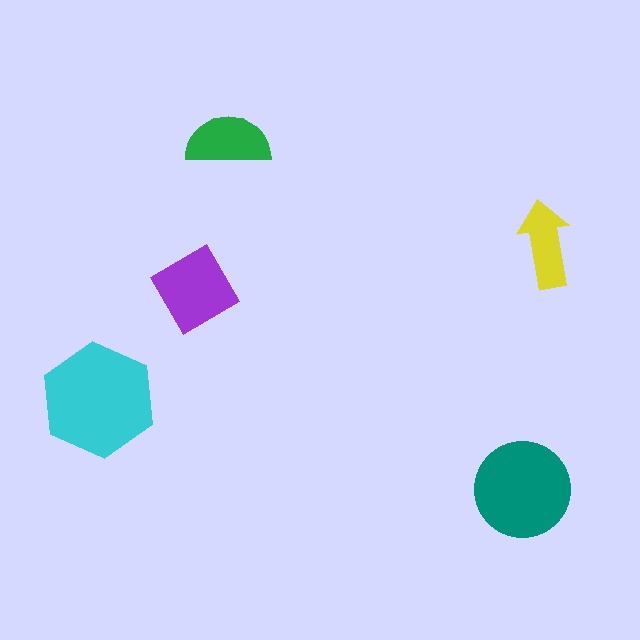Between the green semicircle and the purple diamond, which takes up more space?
The purple diamond.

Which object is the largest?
The cyan hexagon.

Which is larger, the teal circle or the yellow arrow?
The teal circle.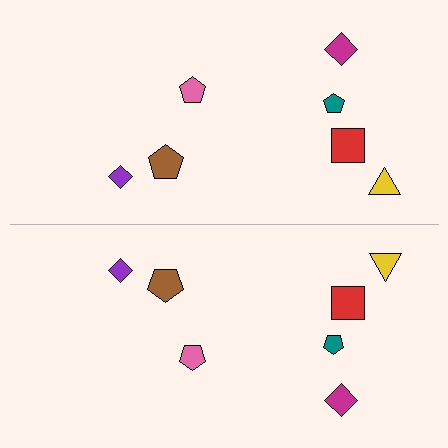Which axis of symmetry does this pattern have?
The pattern has a horizontal axis of symmetry running through the center of the image.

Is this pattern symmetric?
Yes, this pattern has bilateral (reflection) symmetry.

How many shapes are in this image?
There are 14 shapes in this image.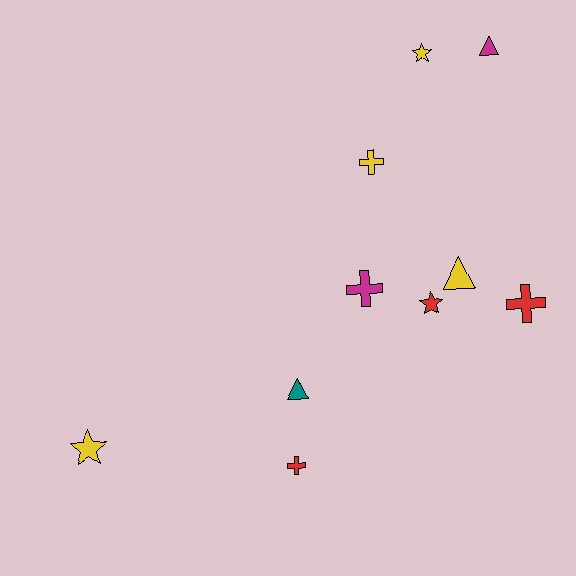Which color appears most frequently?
Yellow, with 4 objects.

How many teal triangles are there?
There is 1 teal triangle.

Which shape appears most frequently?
Cross, with 4 objects.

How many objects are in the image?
There are 10 objects.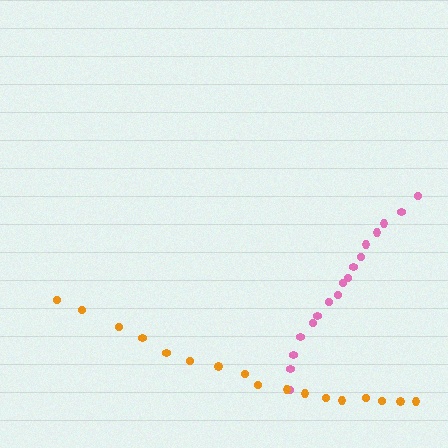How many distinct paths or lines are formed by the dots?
There are 2 distinct paths.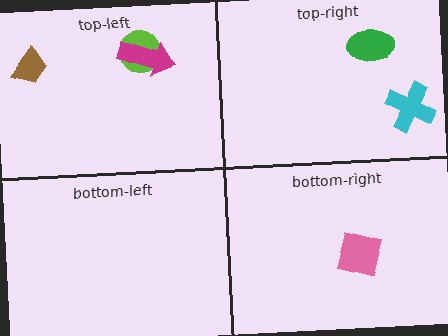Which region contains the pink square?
The bottom-right region.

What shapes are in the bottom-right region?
The pink square.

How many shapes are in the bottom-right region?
1.